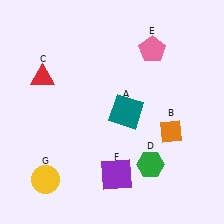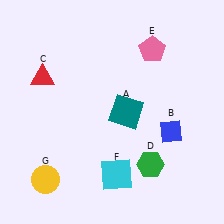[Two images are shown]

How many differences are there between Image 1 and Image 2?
There are 2 differences between the two images.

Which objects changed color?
B changed from orange to blue. F changed from purple to cyan.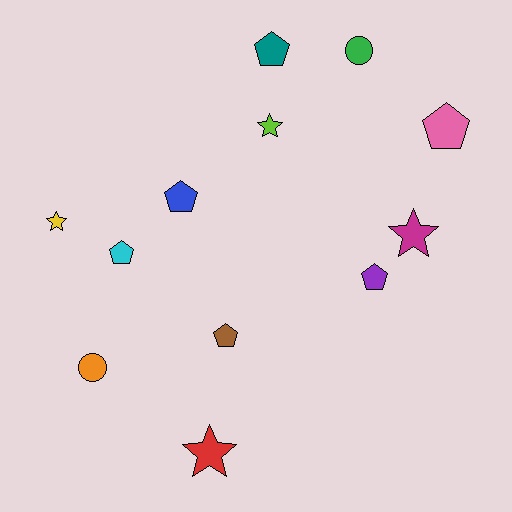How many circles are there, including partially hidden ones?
There are 2 circles.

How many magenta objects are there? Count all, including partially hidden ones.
There is 1 magenta object.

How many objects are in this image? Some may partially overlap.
There are 12 objects.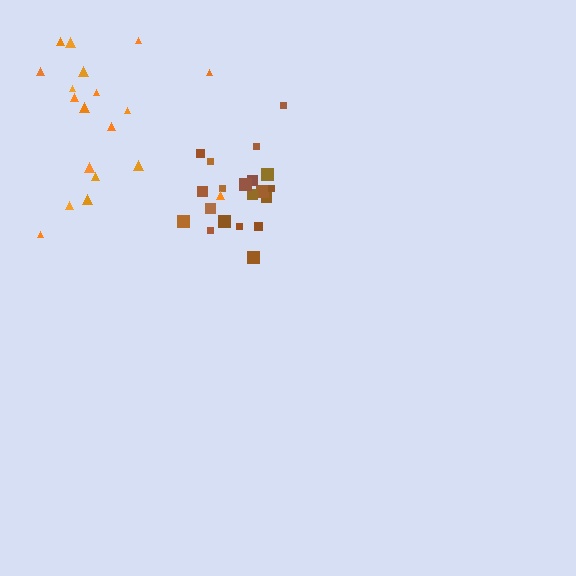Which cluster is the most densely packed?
Brown.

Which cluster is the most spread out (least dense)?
Orange.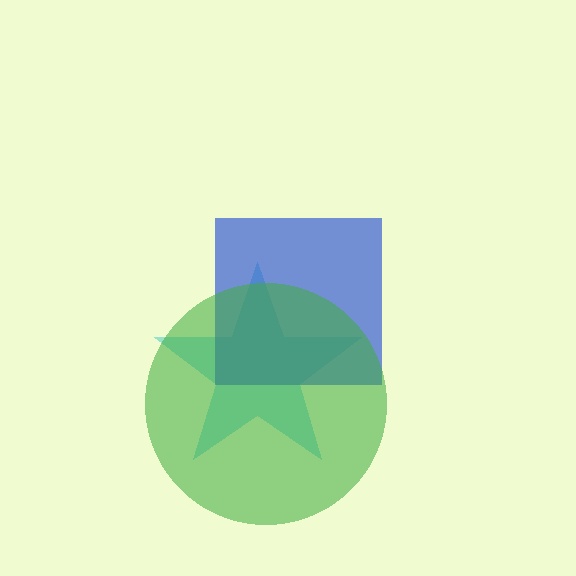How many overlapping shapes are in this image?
There are 3 overlapping shapes in the image.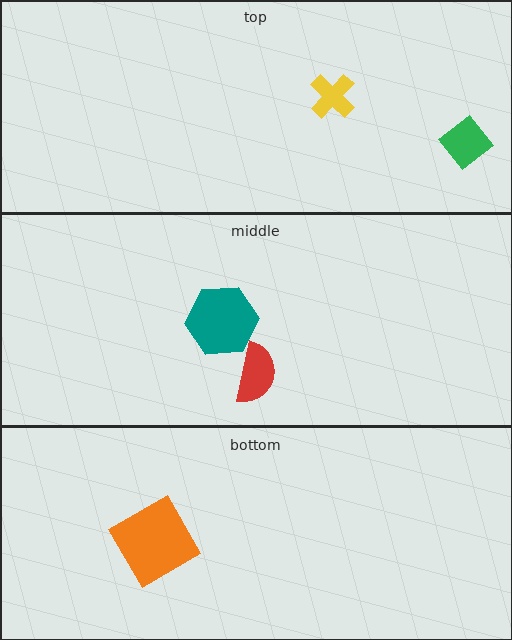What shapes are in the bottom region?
The orange square.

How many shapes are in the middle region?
2.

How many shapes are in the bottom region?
1.